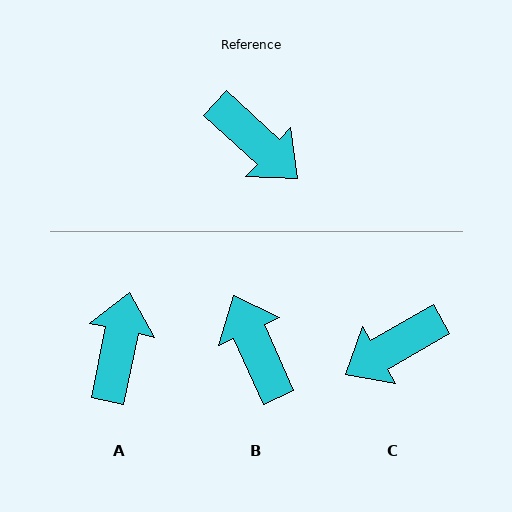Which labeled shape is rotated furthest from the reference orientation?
B, about 156 degrees away.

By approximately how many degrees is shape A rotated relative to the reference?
Approximately 121 degrees counter-clockwise.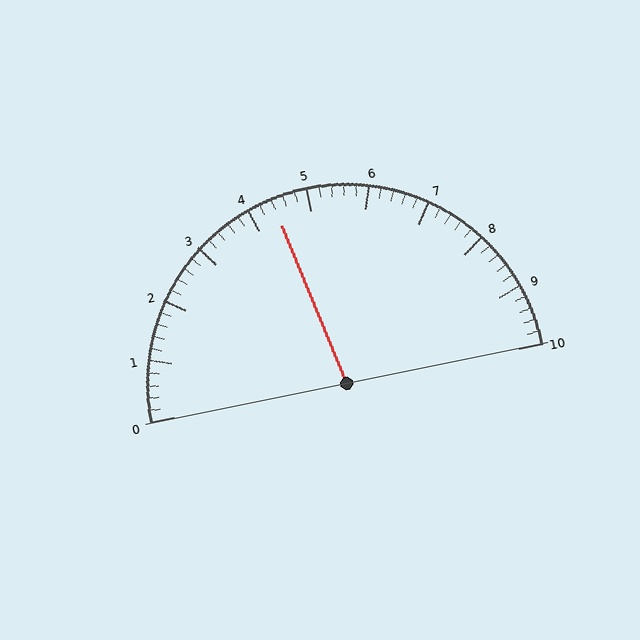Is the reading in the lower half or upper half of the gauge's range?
The reading is in the lower half of the range (0 to 10).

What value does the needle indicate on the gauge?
The needle indicates approximately 4.4.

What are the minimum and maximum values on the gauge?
The gauge ranges from 0 to 10.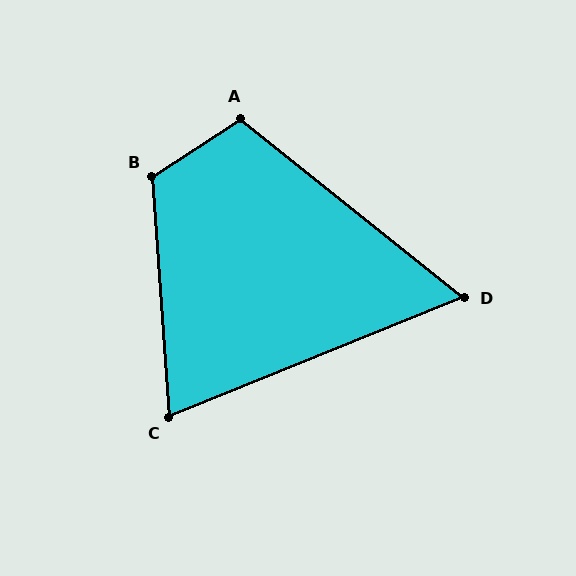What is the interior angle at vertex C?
Approximately 72 degrees (acute).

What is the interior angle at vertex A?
Approximately 108 degrees (obtuse).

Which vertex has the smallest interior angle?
D, at approximately 61 degrees.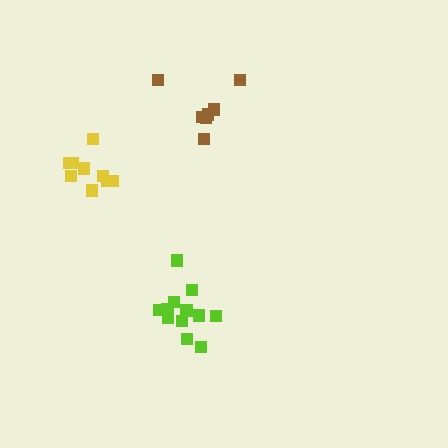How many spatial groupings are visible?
There are 3 spatial groupings.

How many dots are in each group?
Group 1: 7 dots, Group 2: 9 dots, Group 3: 12 dots (28 total).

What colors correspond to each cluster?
The clusters are colored: brown, yellow, lime.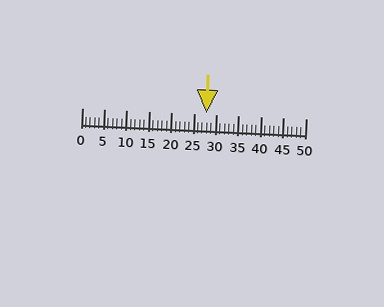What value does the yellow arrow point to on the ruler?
The yellow arrow points to approximately 28.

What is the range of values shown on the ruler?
The ruler shows values from 0 to 50.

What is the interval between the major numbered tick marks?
The major tick marks are spaced 5 units apart.